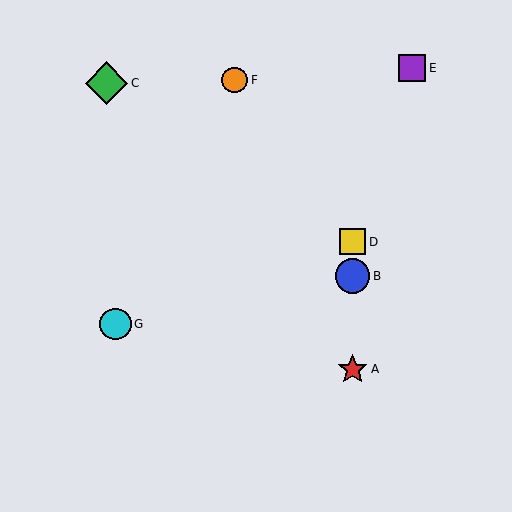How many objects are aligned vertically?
3 objects (A, B, D) are aligned vertically.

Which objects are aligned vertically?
Objects A, B, D are aligned vertically.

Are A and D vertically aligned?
Yes, both are at x≈353.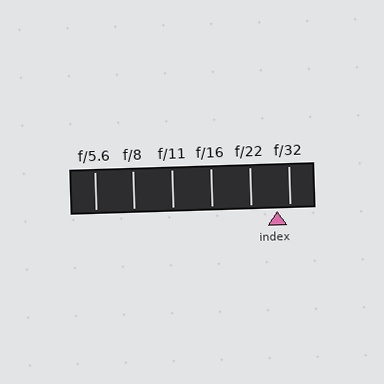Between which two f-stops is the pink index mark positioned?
The index mark is between f/22 and f/32.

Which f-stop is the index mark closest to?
The index mark is closest to f/32.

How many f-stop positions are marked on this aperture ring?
There are 6 f-stop positions marked.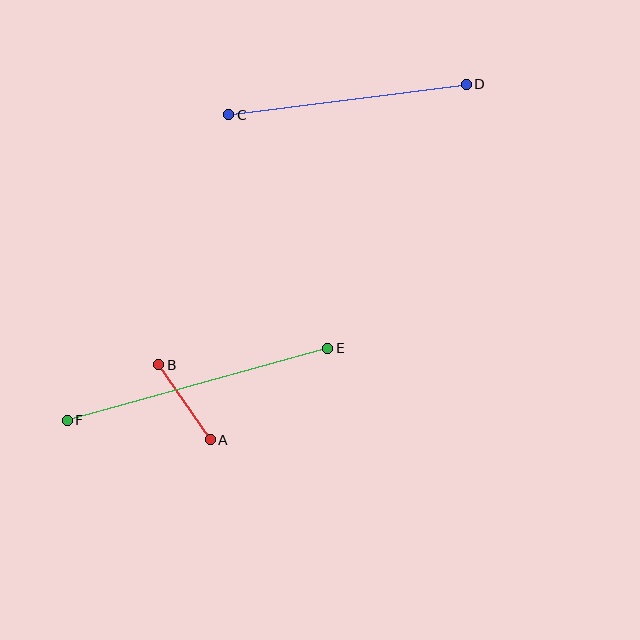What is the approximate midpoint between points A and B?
The midpoint is at approximately (184, 402) pixels.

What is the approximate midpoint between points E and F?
The midpoint is at approximately (198, 384) pixels.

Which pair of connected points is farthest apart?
Points E and F are farthest apart.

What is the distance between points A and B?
The distance is approximately 91 pixels.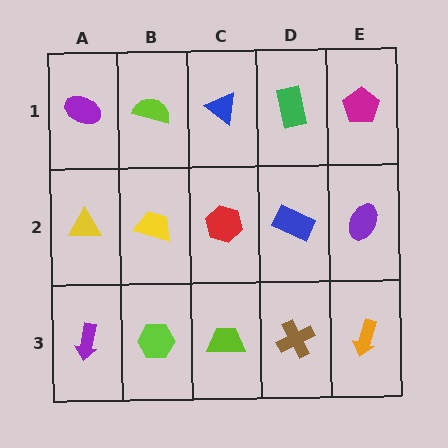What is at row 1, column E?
A magenta pentagon.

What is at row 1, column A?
A purple ellipse.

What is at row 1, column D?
A green rectangle.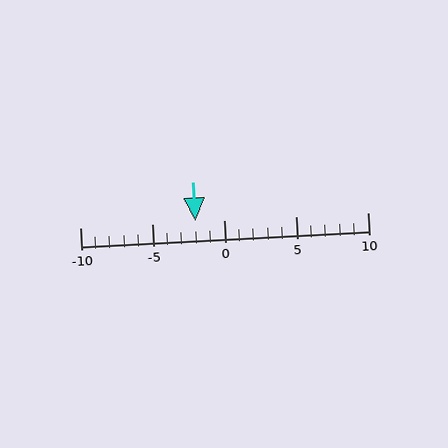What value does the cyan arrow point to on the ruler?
The cyan arrow points to approximately -2.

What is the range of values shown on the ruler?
The ruler shows values from -10 to 10.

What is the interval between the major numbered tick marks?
The major tick marks are spaced 5 units apart.